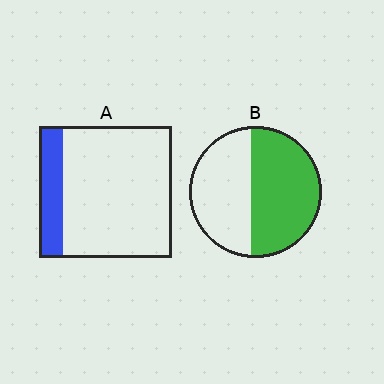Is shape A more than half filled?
No.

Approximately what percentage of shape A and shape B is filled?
A is approximately 20% and B is approximately 55%.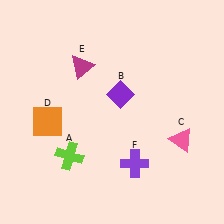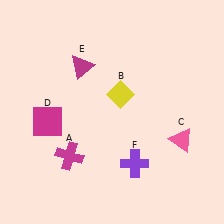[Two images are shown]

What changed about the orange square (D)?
In Image 1, D is orange. In Image 2, it changed to magenta.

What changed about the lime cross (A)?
In Image 1, A is lime. In Image 2, it changed to magenta.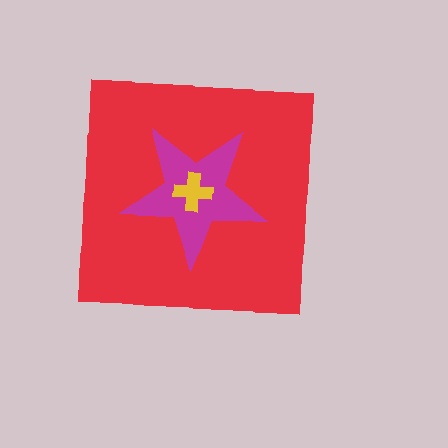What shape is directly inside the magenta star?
The yellow cross.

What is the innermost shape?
The yellow cross.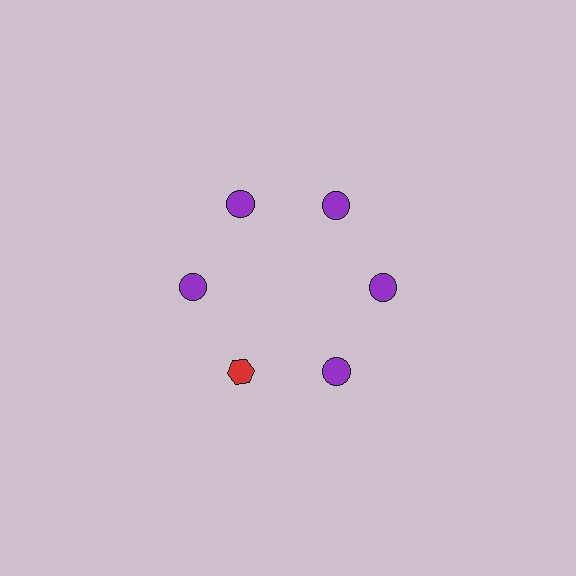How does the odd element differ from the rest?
It differs in both color (red instead of purple) and shape (hexagon instead of circle).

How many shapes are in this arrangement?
There are 6 shapes arranged in a ring pattern.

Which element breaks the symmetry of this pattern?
The red hexagon at roughly the 7 o'clock position breaks the symmetry. All other shapes are purple circles.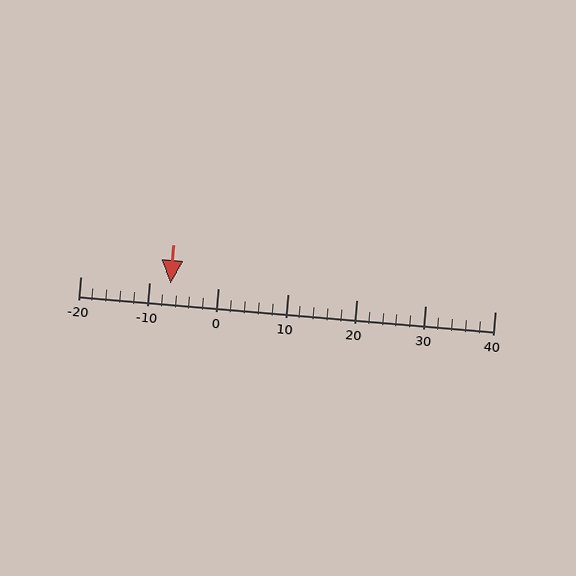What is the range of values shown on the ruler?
The ruler shows values from -20 to 40.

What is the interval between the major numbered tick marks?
The major tick marks are spaced 10 units apart.